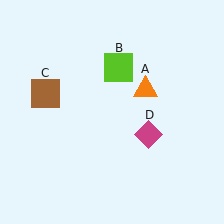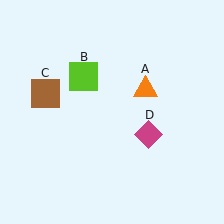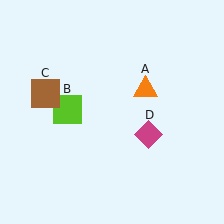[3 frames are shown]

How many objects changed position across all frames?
1 object changed position: lime square (object B).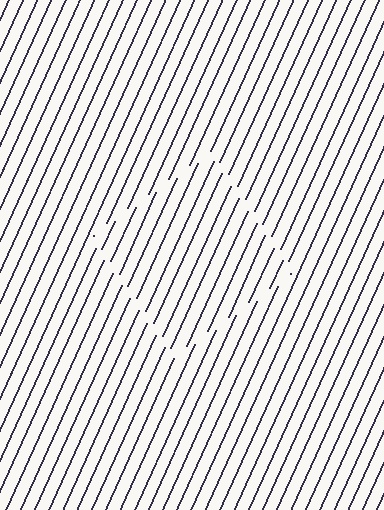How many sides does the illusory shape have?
4 sides — the line-ends trace a square.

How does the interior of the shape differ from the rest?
The interior of the shape contains the same grating, shifted by half a period — the contour is defined by the phase discontinuity where line-ends from the inner and outer gratings abut.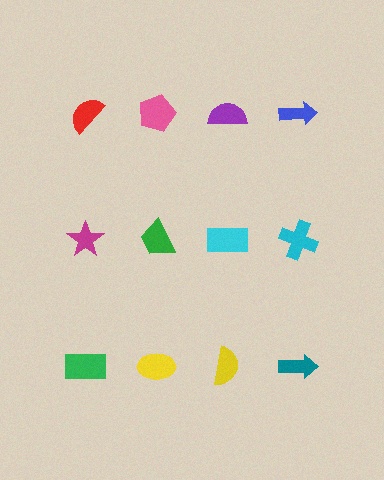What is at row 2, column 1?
A magenta star.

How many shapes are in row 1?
4 shapes.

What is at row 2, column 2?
A green trapezoid.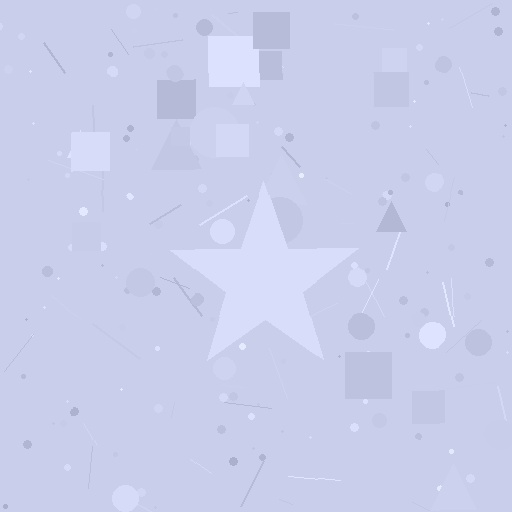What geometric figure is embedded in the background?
A star is embedded in the background.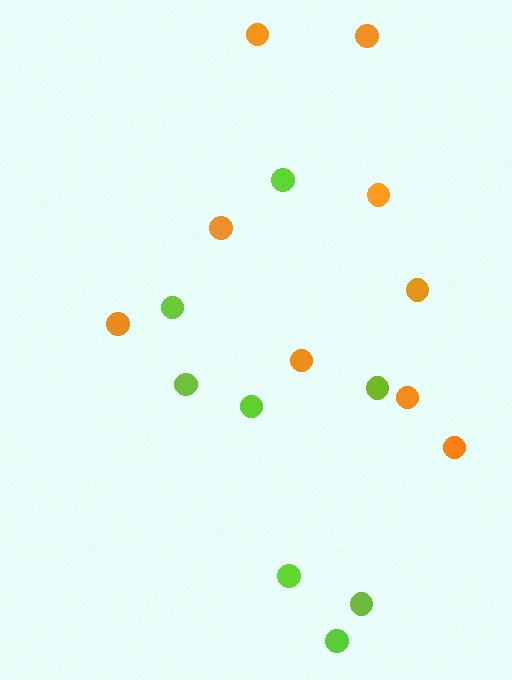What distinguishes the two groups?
There are 2 groups: one group of lime circles (8) and one group of orange circles (9).